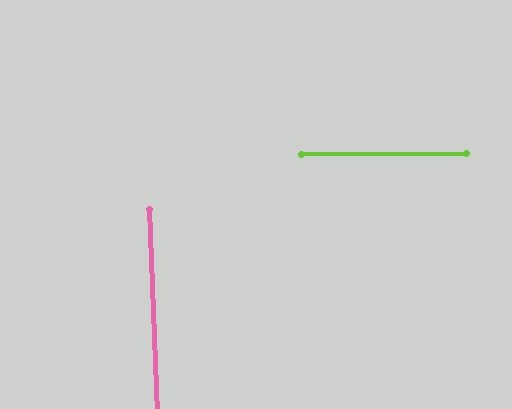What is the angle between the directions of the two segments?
Approximately 88 degrees.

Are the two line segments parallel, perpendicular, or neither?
Perpendicular — they meet at approximately 88°.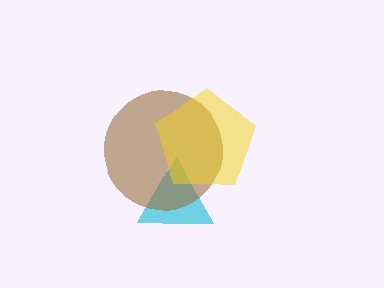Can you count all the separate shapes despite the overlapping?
Yes, there are 3 separate shapes.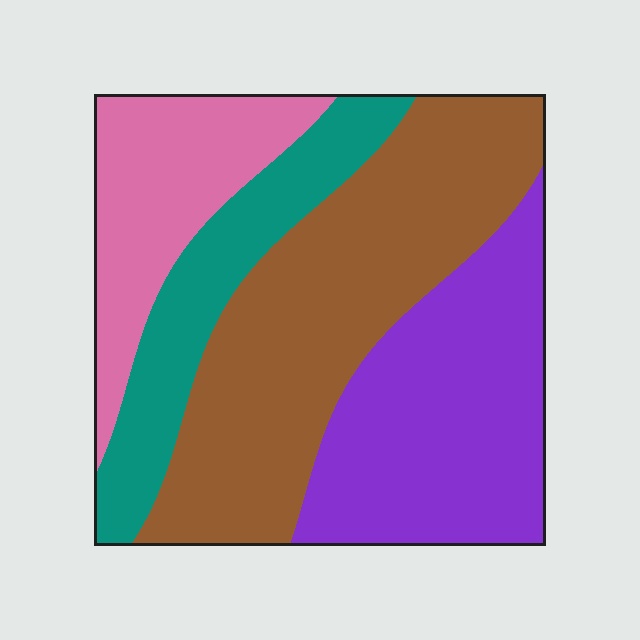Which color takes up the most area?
Brown, at roughly 35%.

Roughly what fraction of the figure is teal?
Teal takes up about one sixth (1/6) of the figure.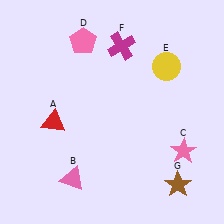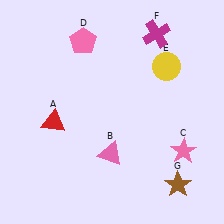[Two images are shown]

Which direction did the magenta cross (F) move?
The magenta cross (F) moved right.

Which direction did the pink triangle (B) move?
The pink triangle (B) moved right.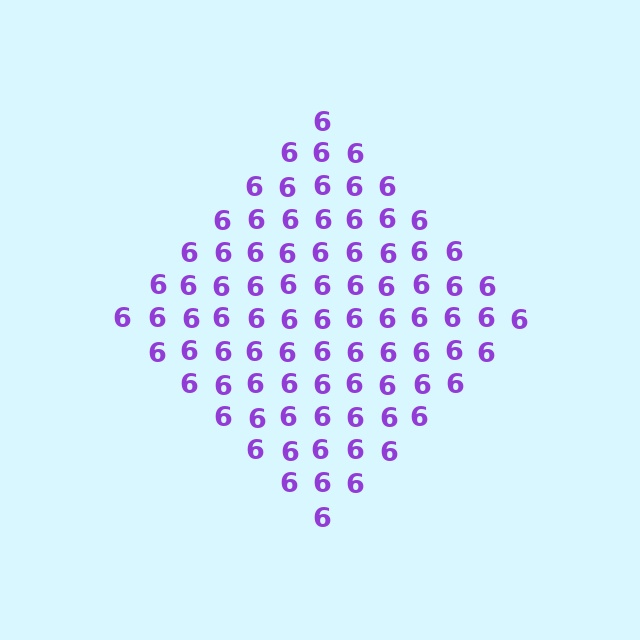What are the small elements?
The small elements are digit 6's.